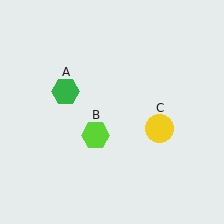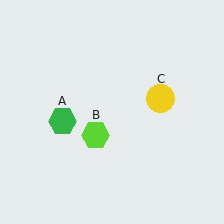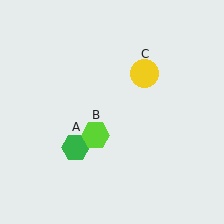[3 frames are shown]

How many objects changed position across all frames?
2 objects changed position: green hexagon (object A), yellow circle (object C).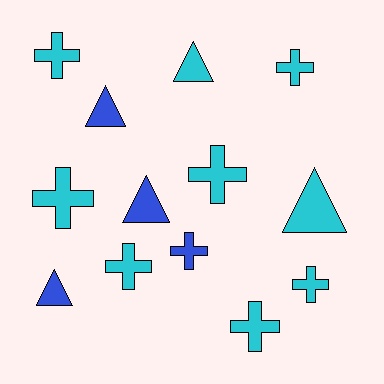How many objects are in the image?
There are 13 objects.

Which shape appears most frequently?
Cross, with 8 objects.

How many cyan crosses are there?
There are 7 cyan crosses.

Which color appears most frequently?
Cyan, with 9 objects.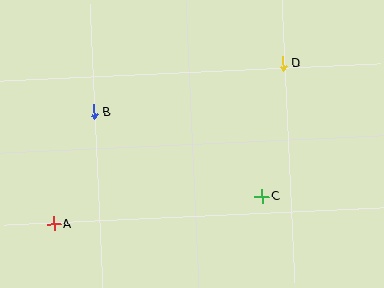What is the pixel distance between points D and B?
The distance between D and B is 195 pixels.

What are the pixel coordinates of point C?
Point C is at (262, 197).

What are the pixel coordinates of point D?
Point D is at (283, 63).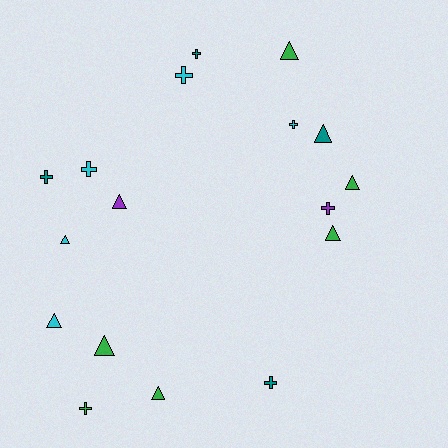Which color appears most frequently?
Green, with 6 objects.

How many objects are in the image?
There are 17 objects.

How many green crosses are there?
There is 1 green cross.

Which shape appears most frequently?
Triangle, with 9 objects.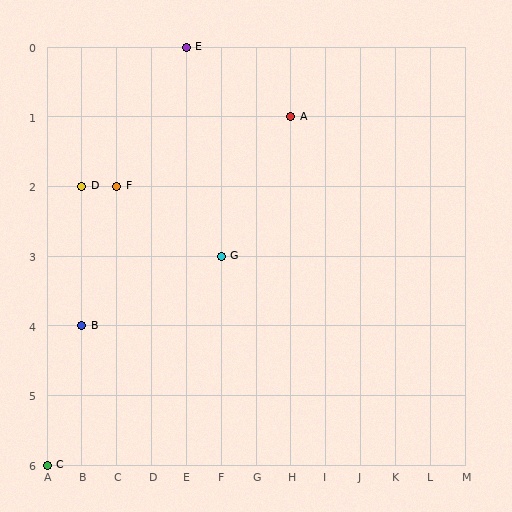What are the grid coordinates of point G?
Point G is at grid coordinates (F, 3).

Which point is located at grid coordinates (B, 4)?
Point B is at (B, 4).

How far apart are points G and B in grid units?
Points G and B are 4 columns and 1 row apart (about 4.1 grid units diagonally).